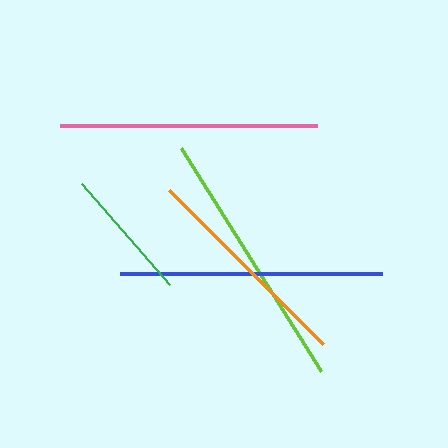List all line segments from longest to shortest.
From longest to shortest: lime, blue, pink, orange, green.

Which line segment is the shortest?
The green line is the shortest at approximately 134 pixels.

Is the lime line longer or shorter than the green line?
The lime line is longer than the green line.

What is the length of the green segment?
The green segment is approximately 134 pixels long.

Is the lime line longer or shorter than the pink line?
The lime line is longer than the pink line.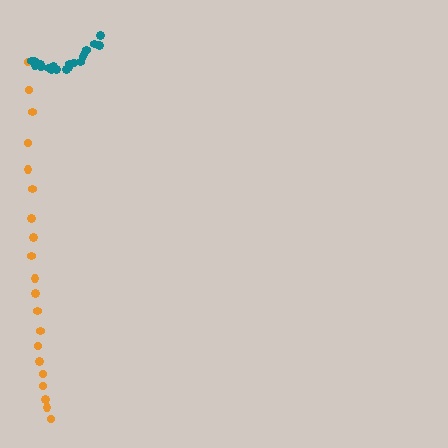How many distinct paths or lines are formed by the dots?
There are 2 distinct paths.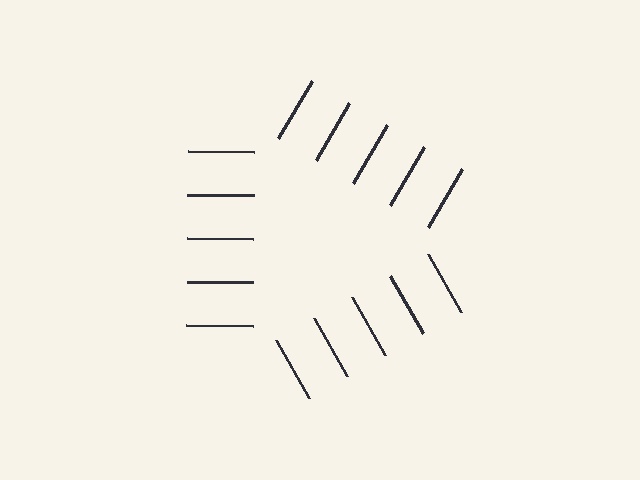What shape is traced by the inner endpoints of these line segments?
An illusory triangle — the line segments terminate on its edges but no continuous stroke is drawn.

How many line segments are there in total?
15 — 5 along each of the 3 edges.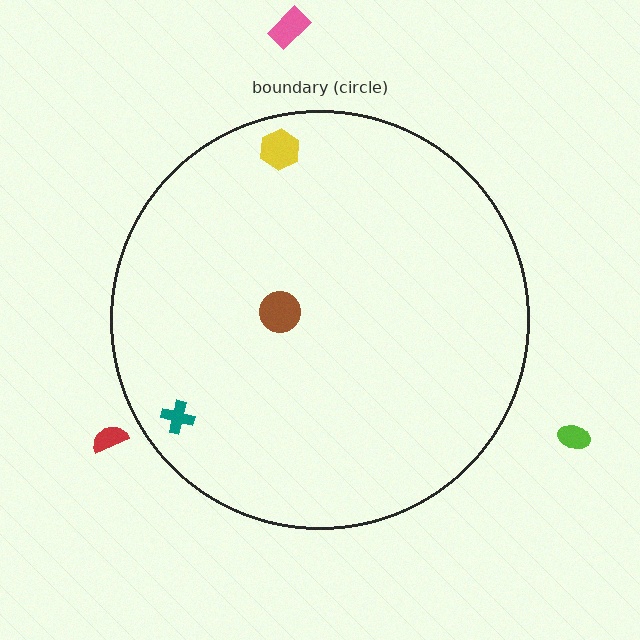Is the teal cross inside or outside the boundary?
Inside.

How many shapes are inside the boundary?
3 inside, 3 outside.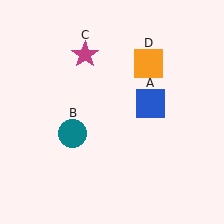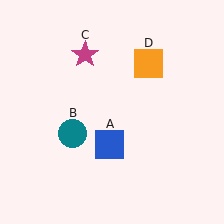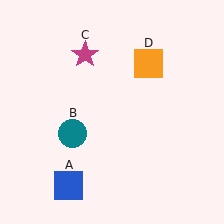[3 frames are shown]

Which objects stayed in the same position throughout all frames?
Teal circle (object B) and magenta star (object C) and orange square (object D) remained stationary.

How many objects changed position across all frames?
1 object changed position: blue square (object A).